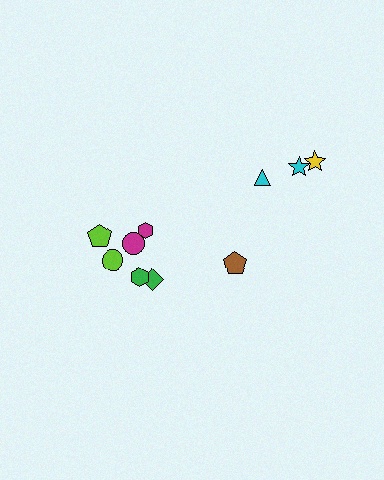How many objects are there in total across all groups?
There are 10 objects.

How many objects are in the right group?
There are 4 objects.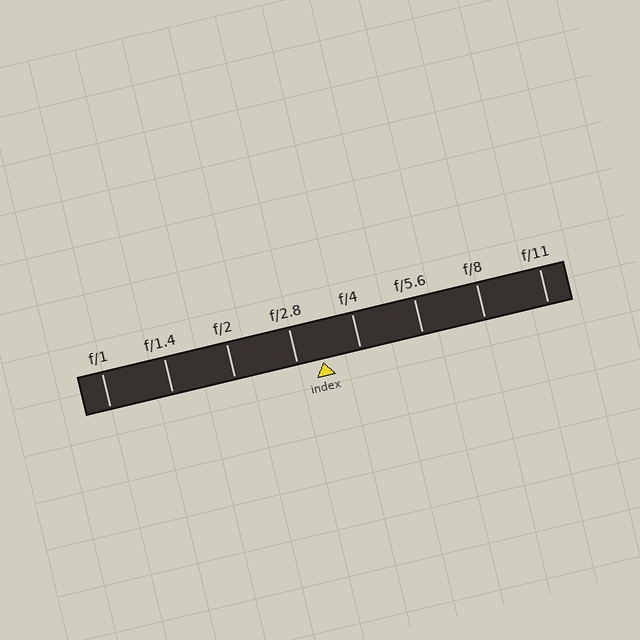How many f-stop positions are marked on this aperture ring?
There are 8 f-stop positions marked.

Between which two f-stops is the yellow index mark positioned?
The index mark is between f/2.8 and f/4.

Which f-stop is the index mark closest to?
The index mark is closest to f/2.8.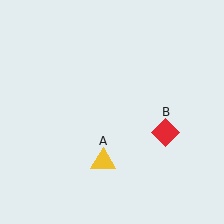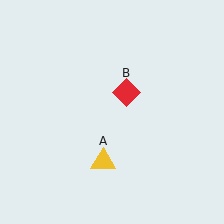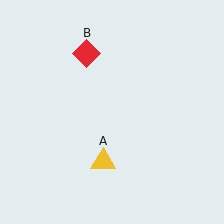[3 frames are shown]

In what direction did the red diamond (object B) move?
The red diamond (object B) moved up and to the left.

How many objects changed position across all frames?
1 object changed position: red diamond (object B).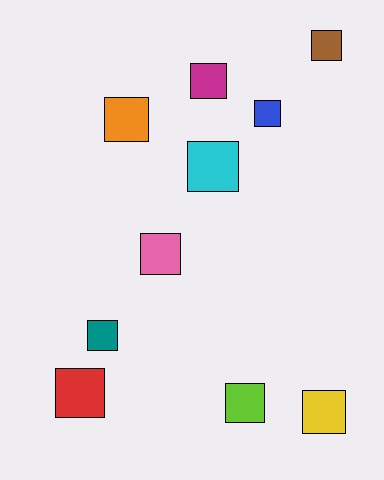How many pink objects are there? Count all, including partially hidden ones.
There is 1 pink object.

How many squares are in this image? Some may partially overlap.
There are 10 squares.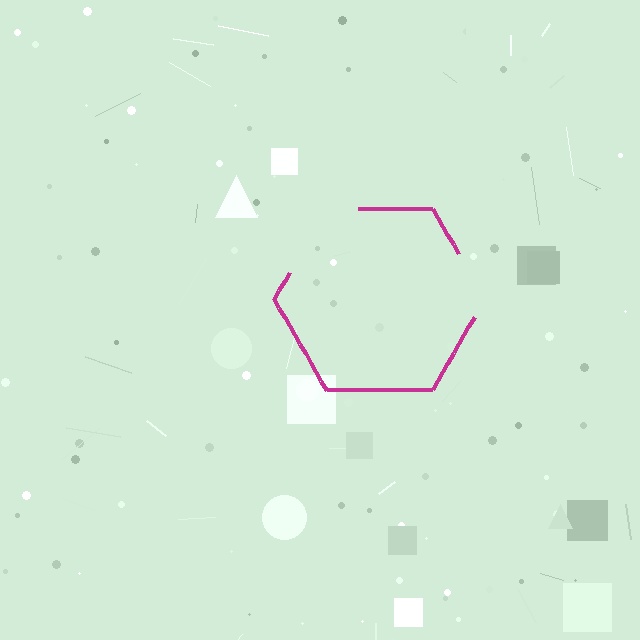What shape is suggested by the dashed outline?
The dashed outline suggests a hexagon.